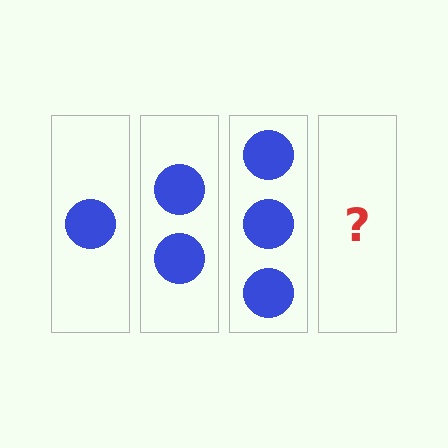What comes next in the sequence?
The next element should be 4 circles.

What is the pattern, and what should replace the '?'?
The pattern is that each step adds one more circle. The '?' should be 4 circles.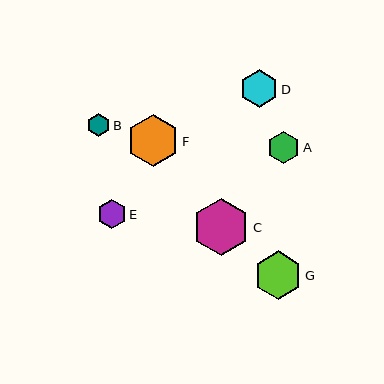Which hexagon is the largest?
Hexagon C is the largest with a size of approximately 57 pixels.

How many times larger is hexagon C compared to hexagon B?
Hexagon C is approximately 2.5 times the size of hexagon B.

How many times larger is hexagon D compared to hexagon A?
Hexagon D is approximately 1.2 times the size of hexagon A.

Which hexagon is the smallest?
Hexagon B is the smallest with a size of approximately 23 pixels.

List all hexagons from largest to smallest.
From largest to smallest: C, F, G, D, A, E, B.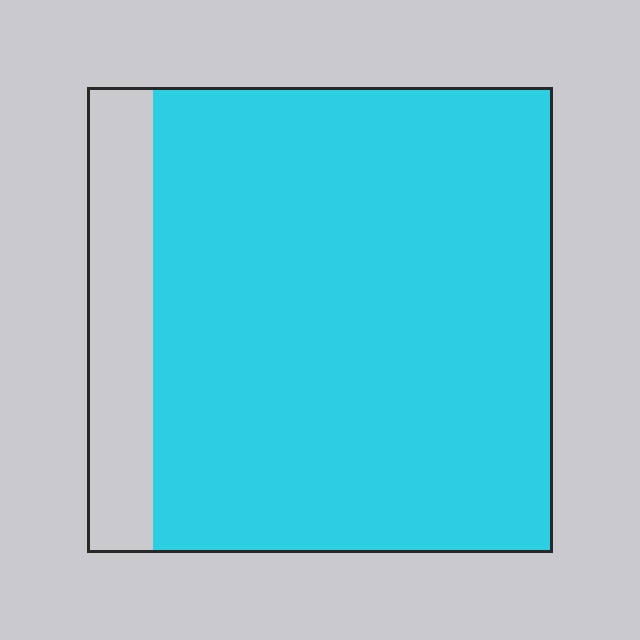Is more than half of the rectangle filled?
Yes.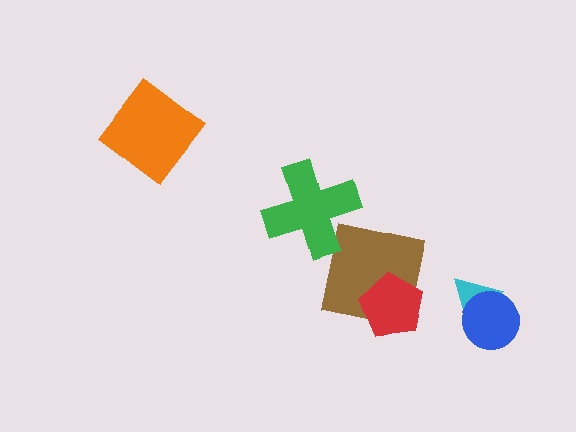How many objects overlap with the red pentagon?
1 object overlaps with the red pentagon.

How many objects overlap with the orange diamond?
0 objects overlap with the orange diamond.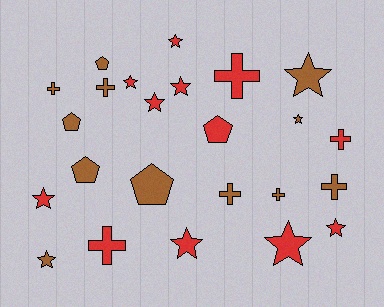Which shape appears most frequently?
Star, with 11 objects.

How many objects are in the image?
There are 24 objects.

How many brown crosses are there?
There are 5 brown crosses.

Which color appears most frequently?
Red, with 12 objects.